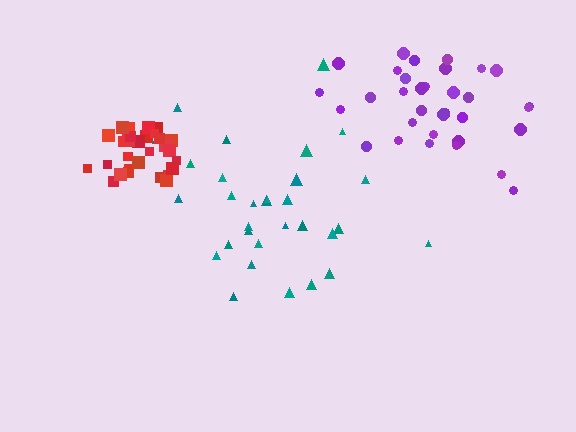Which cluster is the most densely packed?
Red.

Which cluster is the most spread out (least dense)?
Teal.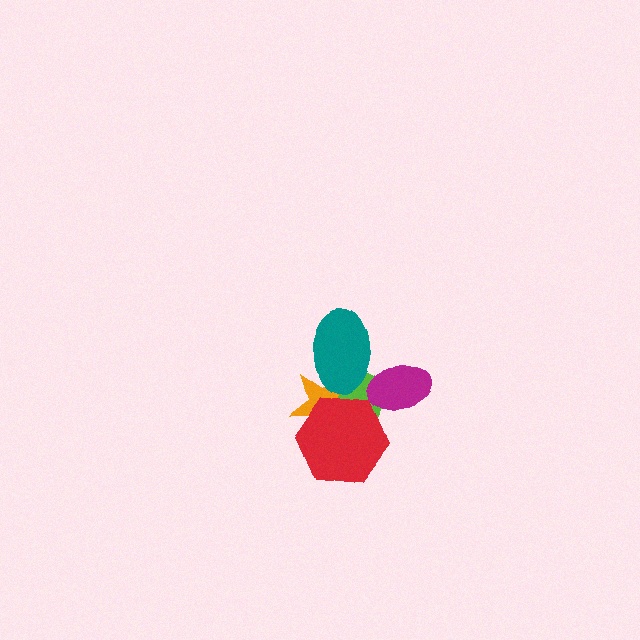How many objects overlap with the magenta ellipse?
2 objects overlap with the magenta ellipse.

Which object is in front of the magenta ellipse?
The teal ellipse is in front of the magenta ellipse.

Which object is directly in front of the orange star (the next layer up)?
The teal ellipse is directly in front of the orange star.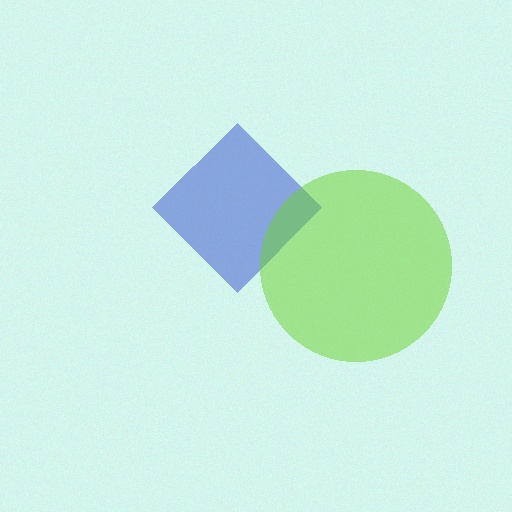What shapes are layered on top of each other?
The layered shapes are: a blue diamond, a lime circle.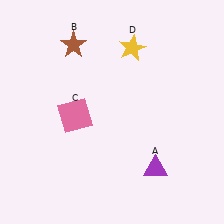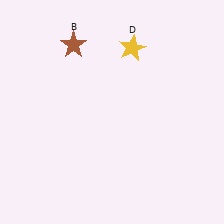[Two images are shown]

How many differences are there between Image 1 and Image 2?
There are 2 differences between the two images.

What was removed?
The purple triangle (A), the pink square (C) were removed in Image 2.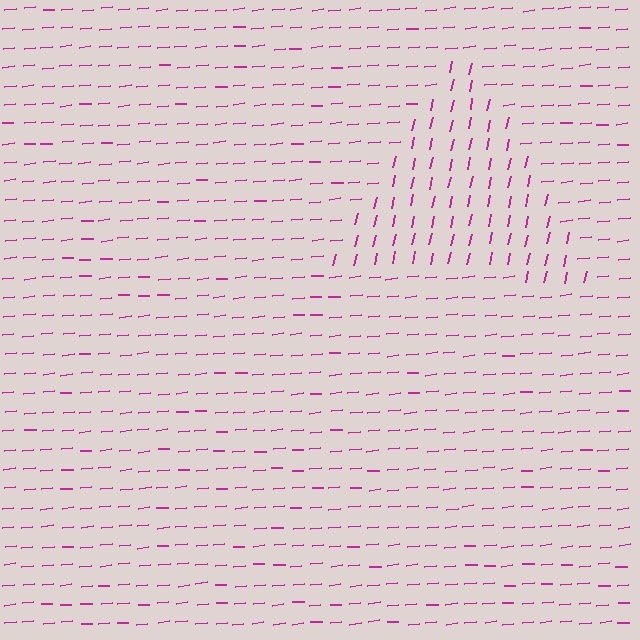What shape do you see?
I see a triangle.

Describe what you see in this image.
The image is filled with small magenta line segments. A triangle region in the image has lines oriented differently from the surrounding lines, creating a visible texture boundary.